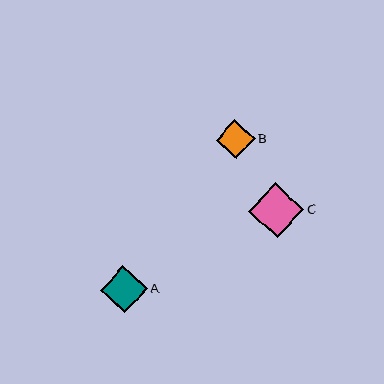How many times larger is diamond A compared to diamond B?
Diamond A is approximately 1.2 times the size of diamond B.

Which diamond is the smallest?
Diamond B is the smallest with a size of approximately 39 pixels.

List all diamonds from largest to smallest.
From largest to smallest: C, A, B.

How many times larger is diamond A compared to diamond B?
Diamond A is approximately 1.2 times the size of diamond B.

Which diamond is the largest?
Diamond C is the largest with a size of approximately 55 pixels.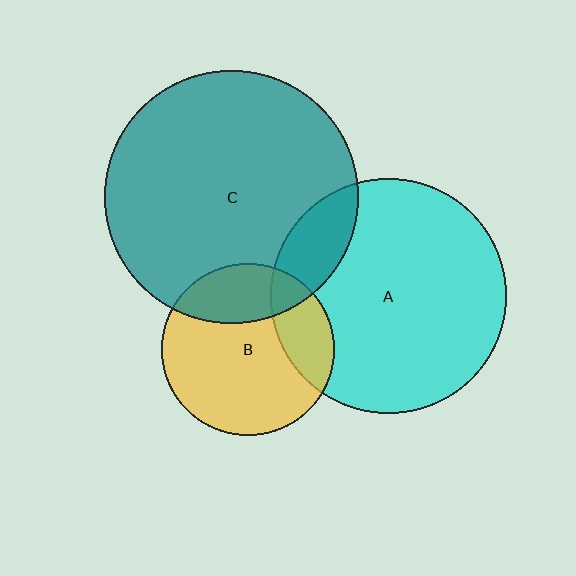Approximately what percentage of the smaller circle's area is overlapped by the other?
Approximately 25%.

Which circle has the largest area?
Circle C (teal).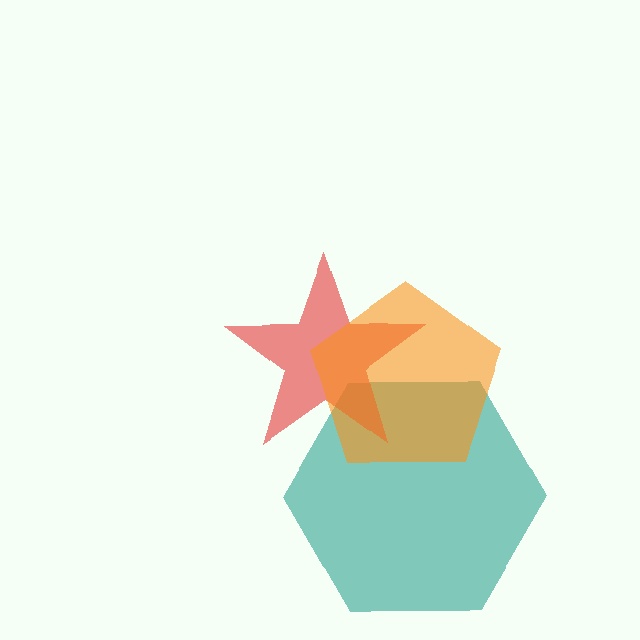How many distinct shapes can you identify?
There are 3 distinct shapes: a teal hexagon, a red star, an orange pentagon.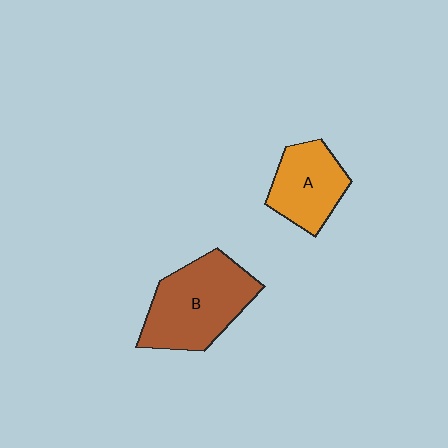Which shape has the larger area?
Shape B (brown).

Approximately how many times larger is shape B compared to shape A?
Approximately 1.5 times.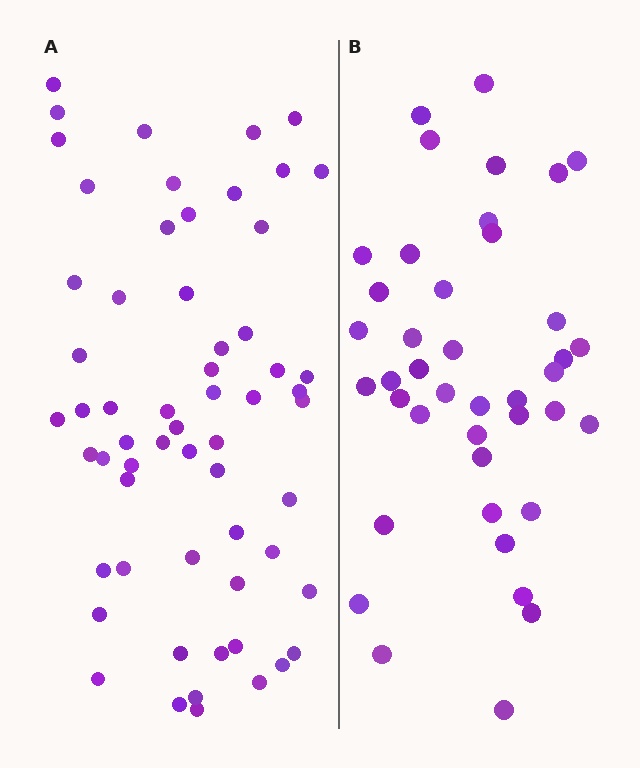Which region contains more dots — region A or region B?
Region A (the left region) has more dots.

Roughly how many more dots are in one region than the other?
Region A has approximately 20 more dots than region B.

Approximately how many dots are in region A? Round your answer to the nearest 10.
About 60 dots.